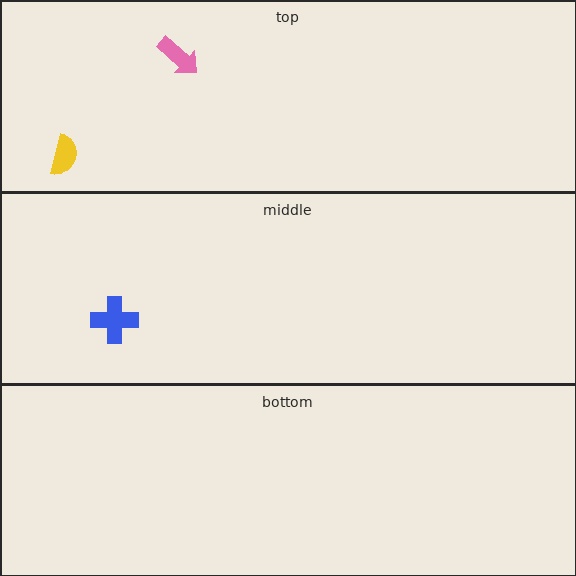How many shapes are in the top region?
2.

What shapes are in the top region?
The pink arrow, the yellow semicircle.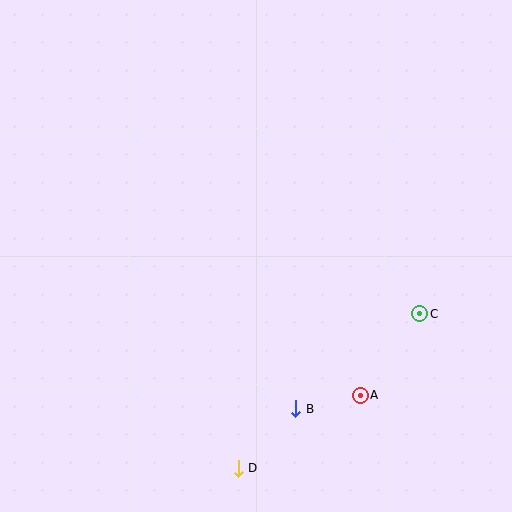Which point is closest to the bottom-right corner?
Point A is closest to the bottom-right corner.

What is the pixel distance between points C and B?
The distance between C and B is 157 pixels.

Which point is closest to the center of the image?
Point B at (296, 409) is closest to the center.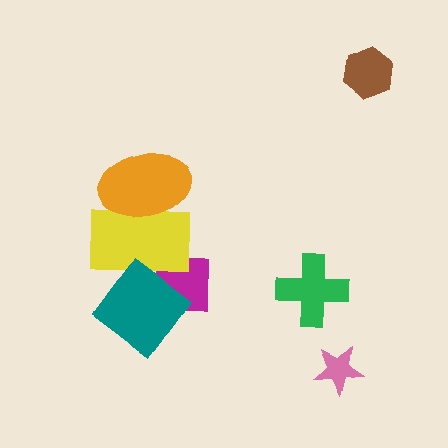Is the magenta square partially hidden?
Yes, it is partially covered by another shape.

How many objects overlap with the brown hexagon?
0 objects overlap with the brown hexagon.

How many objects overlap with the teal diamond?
2 objects overlap with the teal diamond.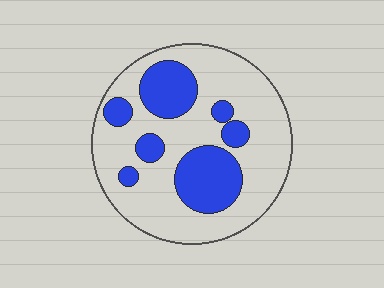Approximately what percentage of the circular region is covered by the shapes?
Approximately 30%.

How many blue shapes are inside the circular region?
7.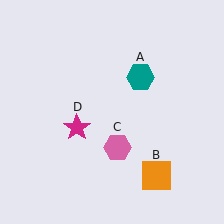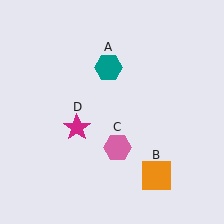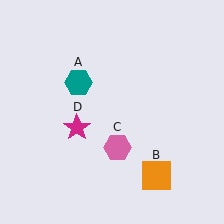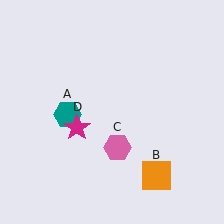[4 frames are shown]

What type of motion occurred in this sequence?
The teal hexagon (object A) rotated counterclockwise around the center of the scene.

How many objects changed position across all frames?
1 object changed position: teal hexagon (object A).